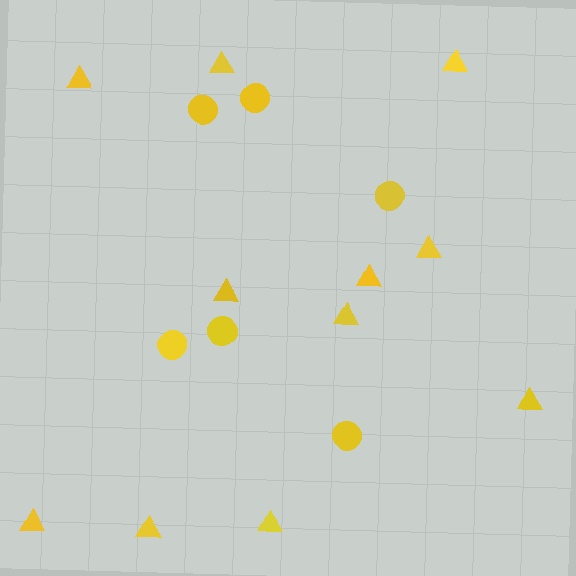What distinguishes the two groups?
There are 2 groups: one group of circles (6) and one group of triangles (11).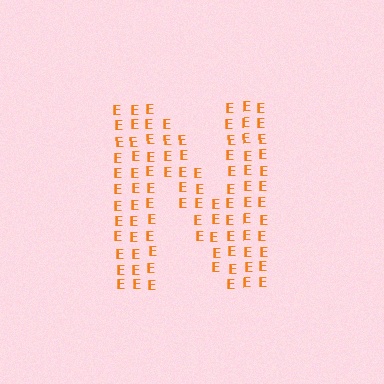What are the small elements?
The small elements are letter E's.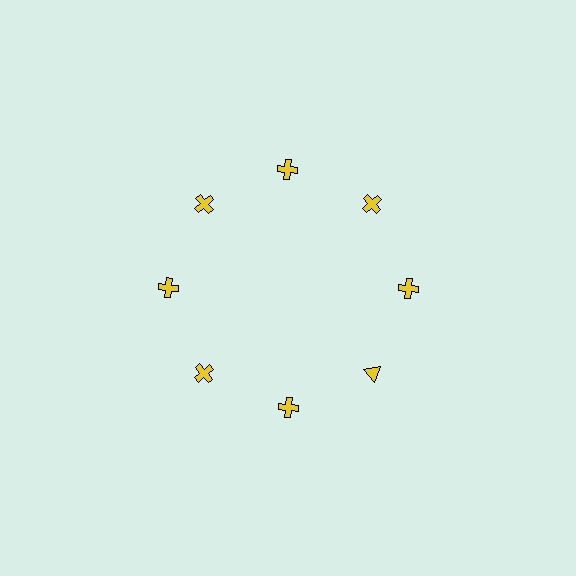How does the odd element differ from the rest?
It has a different shape: triangle instead of cross.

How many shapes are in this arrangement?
There are 8 shapes arranged in a ring pattern.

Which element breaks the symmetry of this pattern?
The yellow triangle at roughly the 4 o'clock position breaks the symmetry. All other shapes are yellow crosses.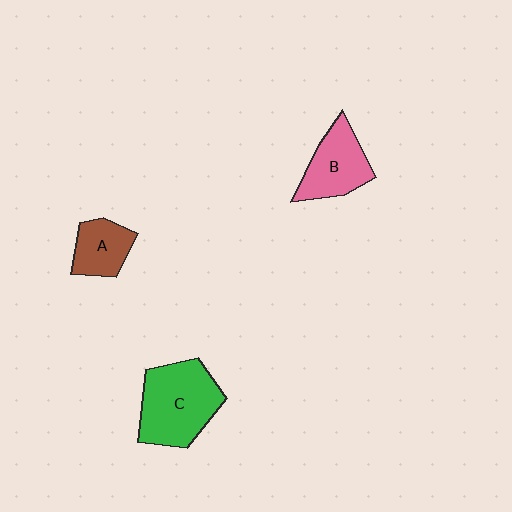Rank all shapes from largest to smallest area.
From largest to smallest: C (green), B (pink), A (brown).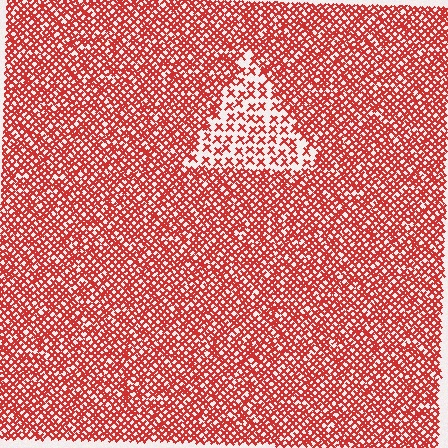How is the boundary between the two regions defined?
The boundary is defined by a change in element density (approximately 2.3x ratio). All elements are the same color, size, and shape.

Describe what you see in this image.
The image contains small red elements arranged at two different densities. A triangle-shaped region is visible where the elements are less densely packed than the surrounding area.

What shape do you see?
I see a triangle.